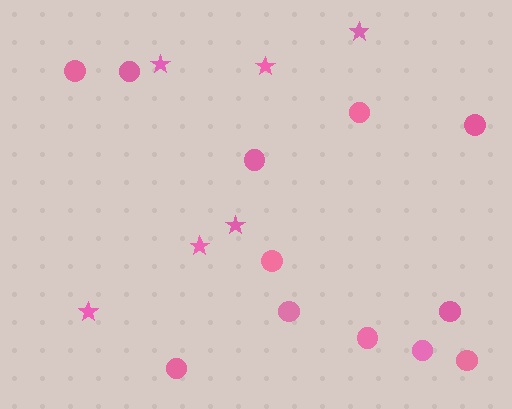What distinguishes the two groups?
There are 2 groups: one group of circles (12) and one group of stars (6).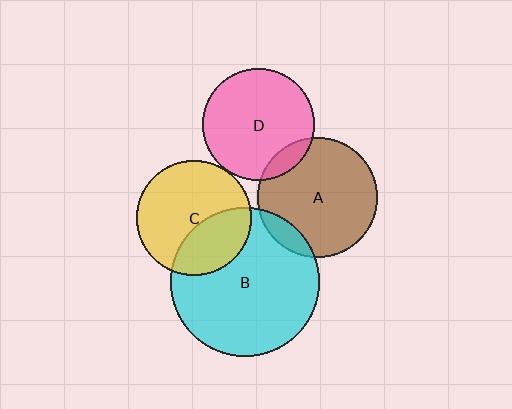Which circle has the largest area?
Circle B (cyan).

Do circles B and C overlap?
Yes.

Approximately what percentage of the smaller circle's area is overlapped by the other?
Approximately 35%.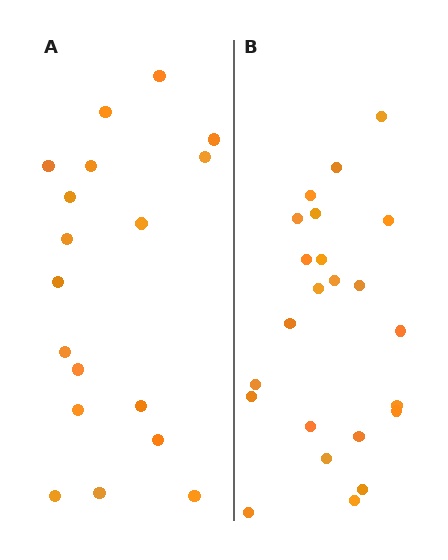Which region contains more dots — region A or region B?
Region B (the right region) has more dots.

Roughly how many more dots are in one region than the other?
Region B has about 5 more dots than region A.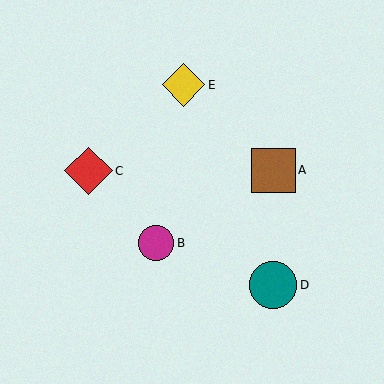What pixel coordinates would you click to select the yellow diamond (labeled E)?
Click at (183, 85) to select the yellow diamond E.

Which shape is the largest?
The teal circle (labeled D) is the largest.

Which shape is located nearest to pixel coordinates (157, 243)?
The magenta circle (labeled B) at (156, 243) is nearest to that location.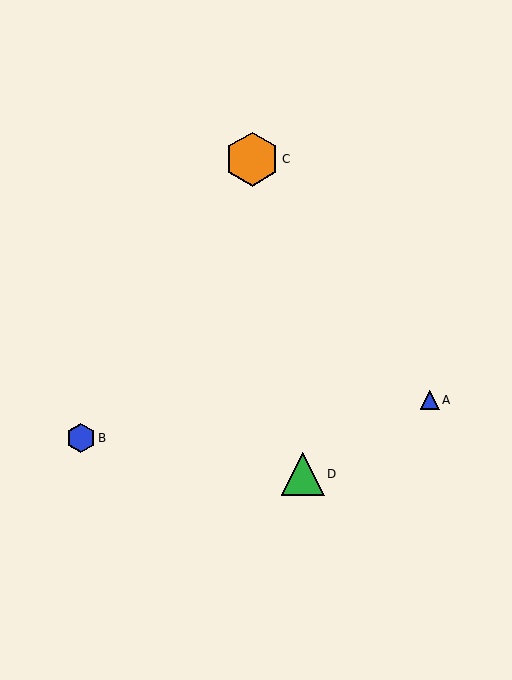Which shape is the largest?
The orange hexagon (labeled C) is the largest.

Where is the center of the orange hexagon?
The center of the orange hexagon is at (252, 159).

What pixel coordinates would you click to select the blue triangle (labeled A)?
Click at (430, 400) to select the blue triangle A.